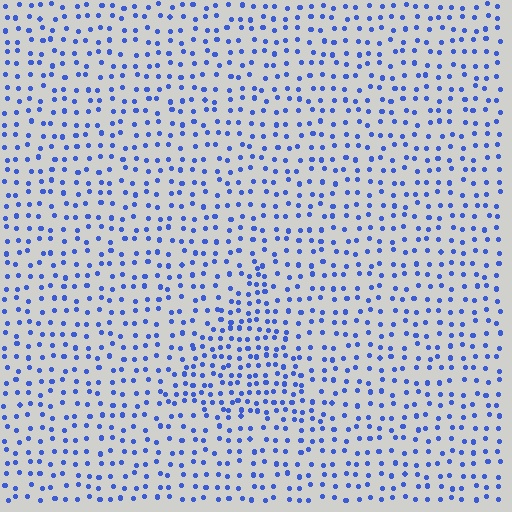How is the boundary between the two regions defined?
The boundary is defined by a change in element density (approximately 1.7x ratio). All elements are the same color, size, and shape.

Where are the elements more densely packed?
The elements are more densely packed inside the triangle boundary.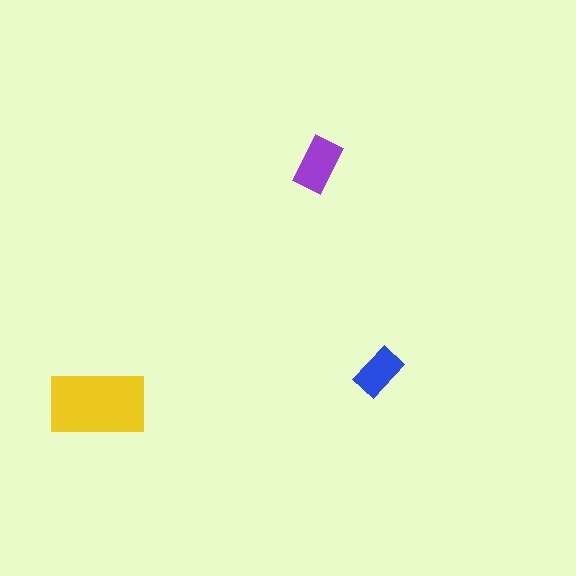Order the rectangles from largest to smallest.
the yellow one, the purple one, the blue one.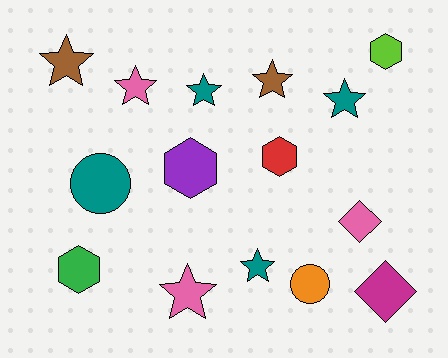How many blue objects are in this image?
There are no blue objects.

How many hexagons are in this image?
There are 4 hexagons.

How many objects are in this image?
There are 15 objects.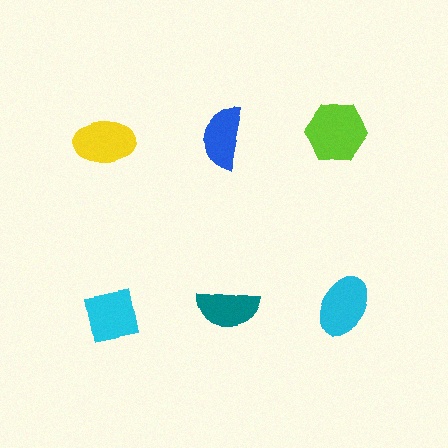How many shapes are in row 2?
3 shapes.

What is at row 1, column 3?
A lime hexagon.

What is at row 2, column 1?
A cyan square.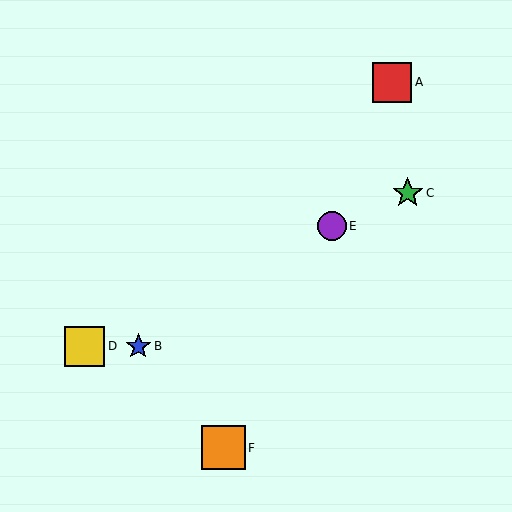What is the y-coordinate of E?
Object E is at y≈226.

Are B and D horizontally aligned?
Yes, both are at y≈346.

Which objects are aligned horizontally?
Objects B, D are aligned horizontally.